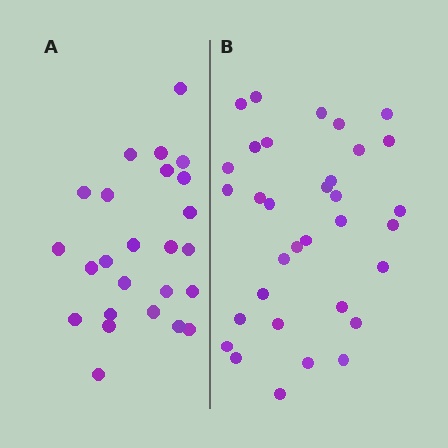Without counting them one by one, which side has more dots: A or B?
Region B (the right region) has more dots.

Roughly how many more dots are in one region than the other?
Region B has roughly 8 or so more dots than region A.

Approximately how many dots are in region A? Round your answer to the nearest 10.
About 20 dots. (The exact count is 25, which rounds to 20.)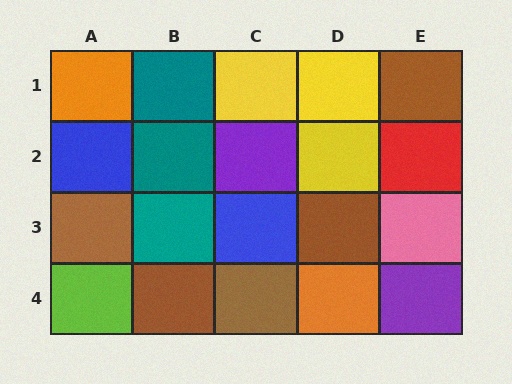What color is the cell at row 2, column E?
Red.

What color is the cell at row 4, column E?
Purple.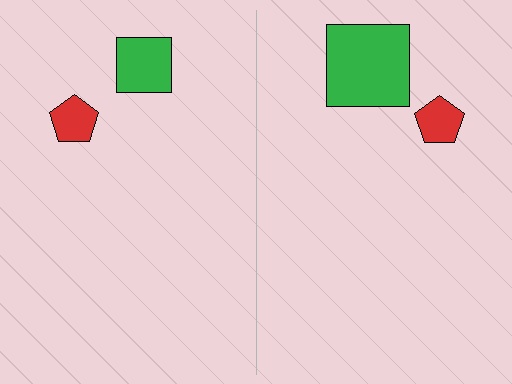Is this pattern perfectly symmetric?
No, the pattern is not perfectly symmetric. The green square on the right side has a different size than its mirror counterpart.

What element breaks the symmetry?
The green square on the right side has a different size than its mirror counterpart.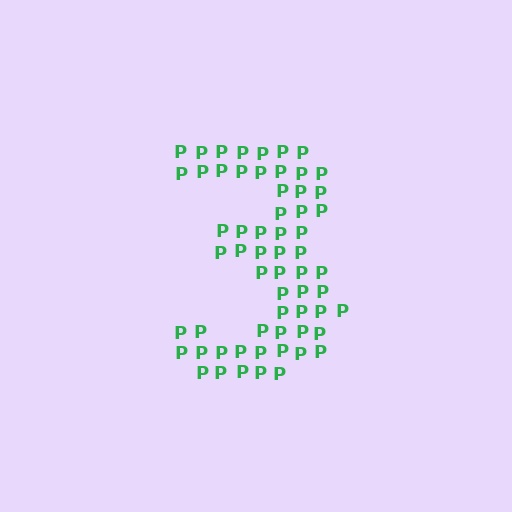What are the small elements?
The small elements are letter P's.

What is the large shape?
The large shape is the digit 3.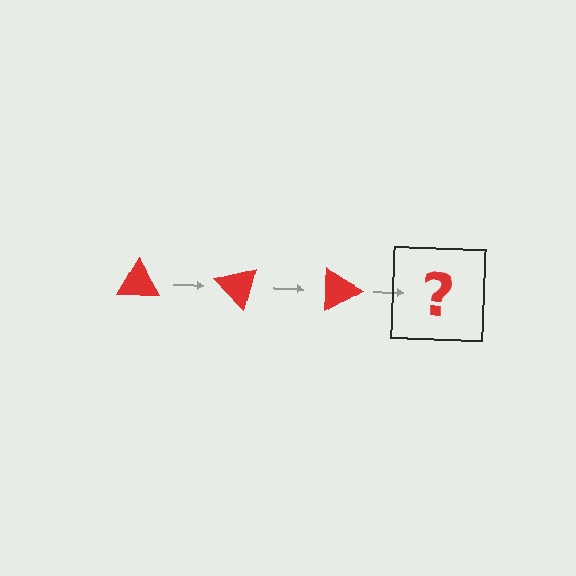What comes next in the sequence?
The next element should be a red triangle rotated 135 degrees.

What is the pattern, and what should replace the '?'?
The pattern is that the triangle rotates 45 degrees each step. The '?' should be a red triangle rotated 135 degrees.